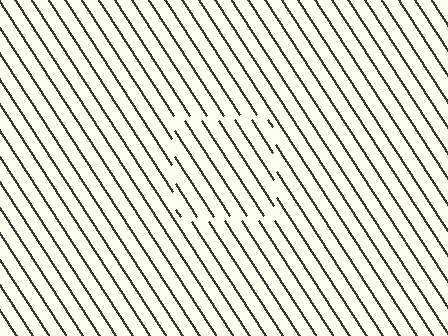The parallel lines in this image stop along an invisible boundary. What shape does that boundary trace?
An illusory square. The interior of the shape contains the same grating, shifted by half a period — the contour is defined by the phase discontinuity where line-ends from the inner and outer gratings abut.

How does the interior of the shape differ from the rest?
The interior of the shape contains the same grating, shifted by half a period — the contour is defined by the phase discontinuity where line-ends from the inner and outer gratings abut.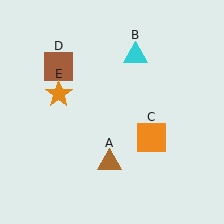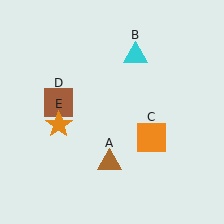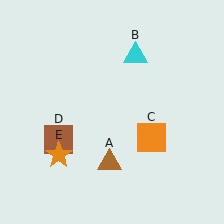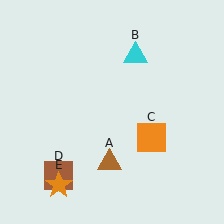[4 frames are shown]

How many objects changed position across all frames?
2 objects changed position: brown square (object D), orange star (object E).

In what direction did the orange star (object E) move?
The orange star (object E) moved down.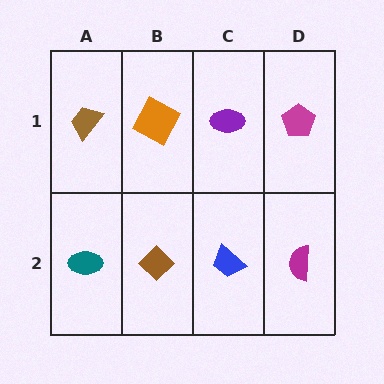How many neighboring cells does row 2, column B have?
3.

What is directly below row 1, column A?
A teal ellipse.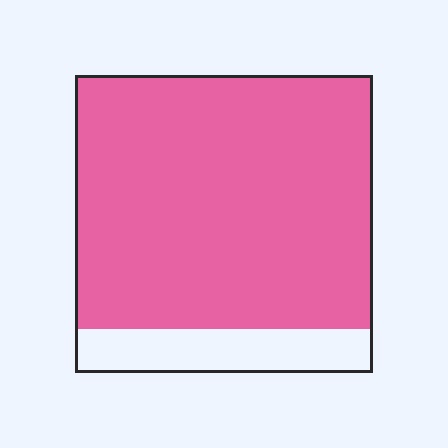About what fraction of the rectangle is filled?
About five sixths (5/6).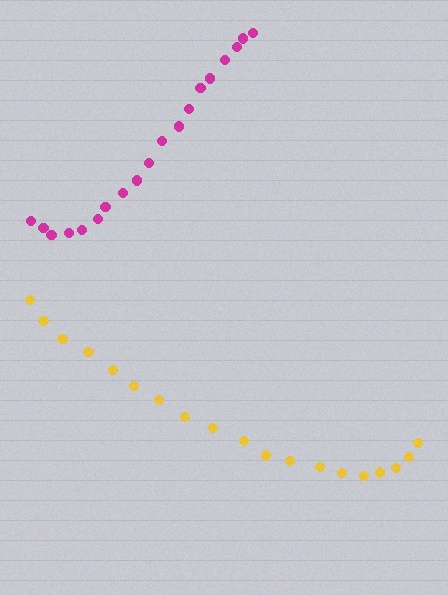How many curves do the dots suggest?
There are 2 distinct paths.